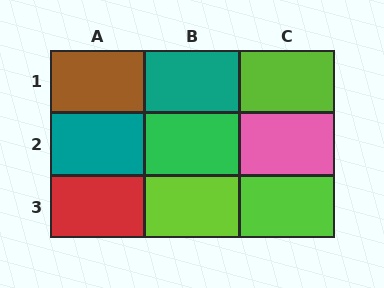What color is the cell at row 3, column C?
Lime.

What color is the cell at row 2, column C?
Pink.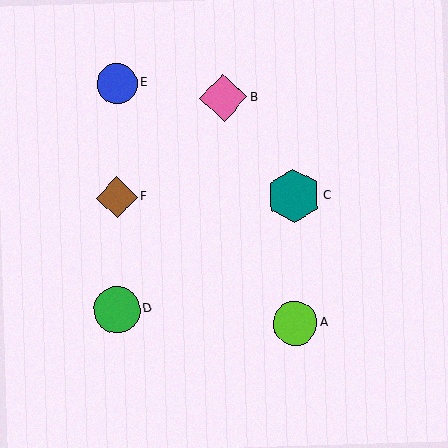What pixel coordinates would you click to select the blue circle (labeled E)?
Click at (117, 83) to select the blue circle E.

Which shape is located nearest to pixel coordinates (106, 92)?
The blue circle (labeled E) at (117, 83) is nearest to that location.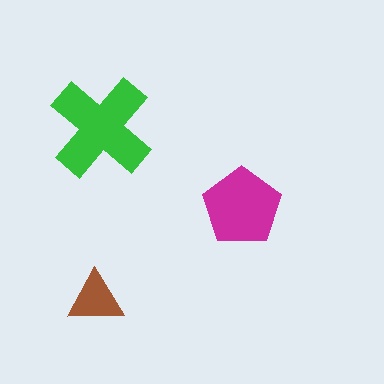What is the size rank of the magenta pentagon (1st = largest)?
2nd.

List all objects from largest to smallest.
The green cross, the magenta pentagon, the brown triangle.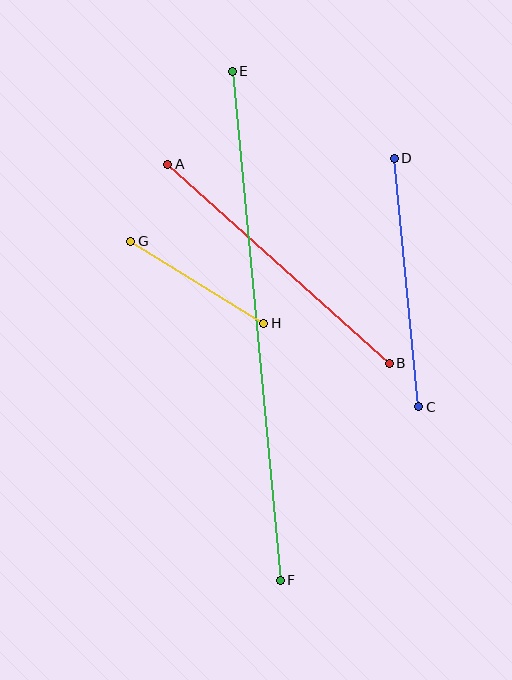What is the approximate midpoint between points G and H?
The midpoint is at approximately (197, 282) pixels.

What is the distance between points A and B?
The distance is approximately 298 pixels.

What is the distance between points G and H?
The distance is approximately 156 pixels.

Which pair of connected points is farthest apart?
Points E and F are farthest apart.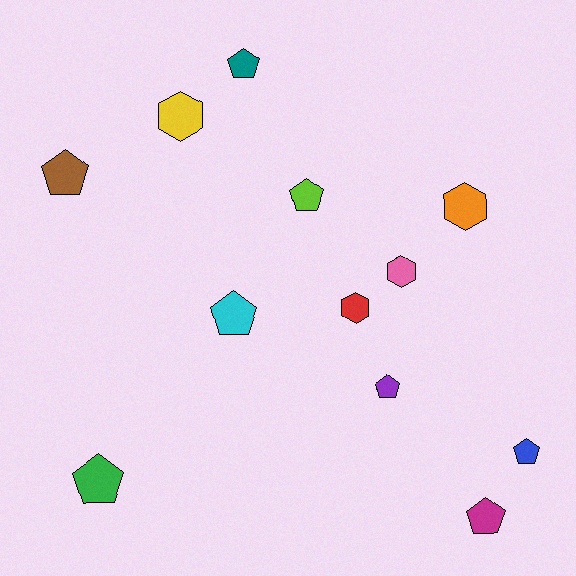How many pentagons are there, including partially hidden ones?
There are 8 pentagons.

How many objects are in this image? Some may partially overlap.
There are 12 objects.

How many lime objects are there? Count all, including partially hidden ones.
There is 1 lime object.